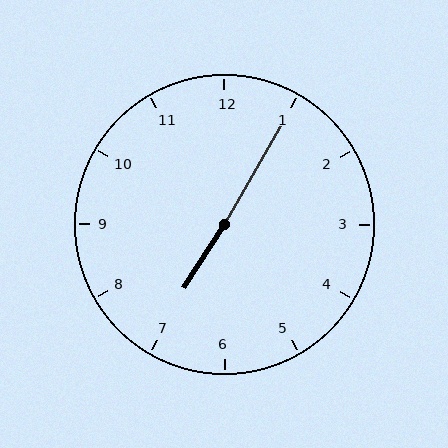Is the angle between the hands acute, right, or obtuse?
It is obtuse.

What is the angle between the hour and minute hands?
Approximately 178 degrees.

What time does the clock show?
7:05.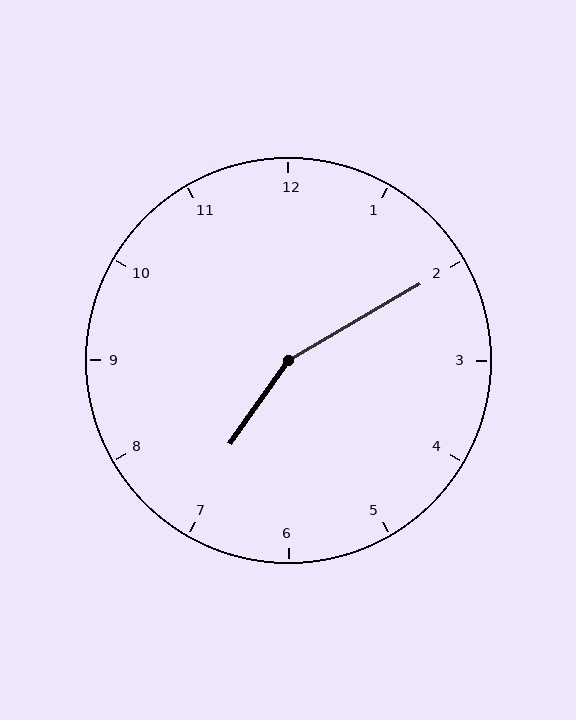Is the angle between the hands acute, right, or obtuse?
It is obtuse.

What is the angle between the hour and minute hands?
Approximately 155 degrees.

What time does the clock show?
7:10.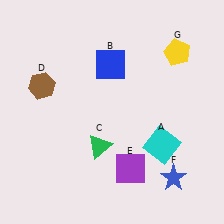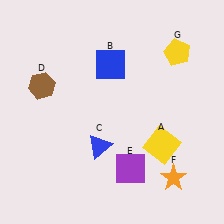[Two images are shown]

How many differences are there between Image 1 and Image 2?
There are 3 differences between the two images.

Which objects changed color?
A changed from cyan to yellow. C changed from green to blue. F changed from blue to orange.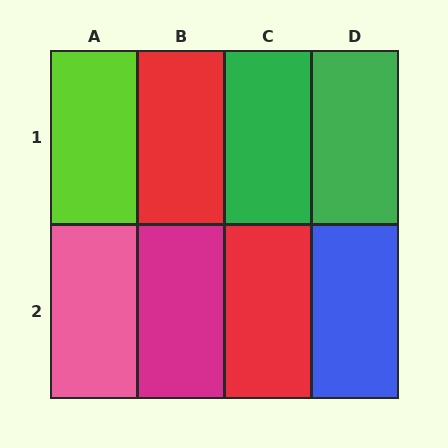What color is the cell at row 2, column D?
Blue.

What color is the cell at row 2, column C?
Red.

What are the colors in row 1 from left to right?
Lime, red, green, green.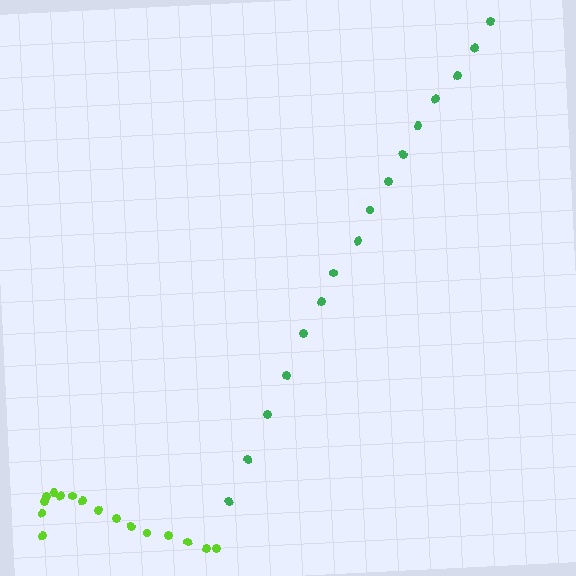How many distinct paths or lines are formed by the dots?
There are 2 distinct paths.